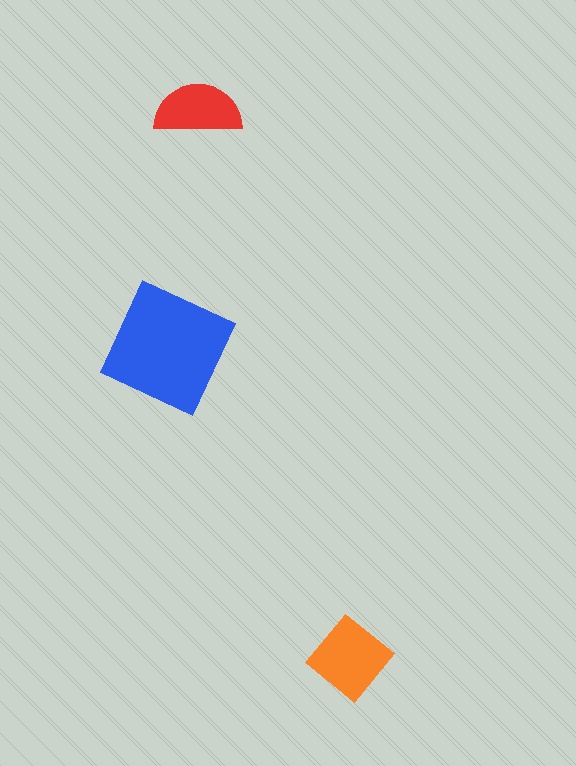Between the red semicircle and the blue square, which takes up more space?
The blue square.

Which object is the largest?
The blue square.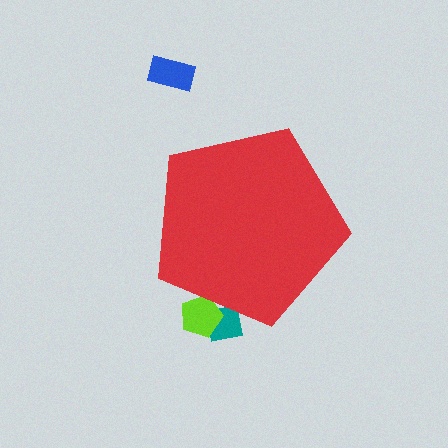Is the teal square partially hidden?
Yes, the teal square is partially hidden behind the red pentagon.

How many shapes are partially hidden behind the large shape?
2 shapes are partially hidden.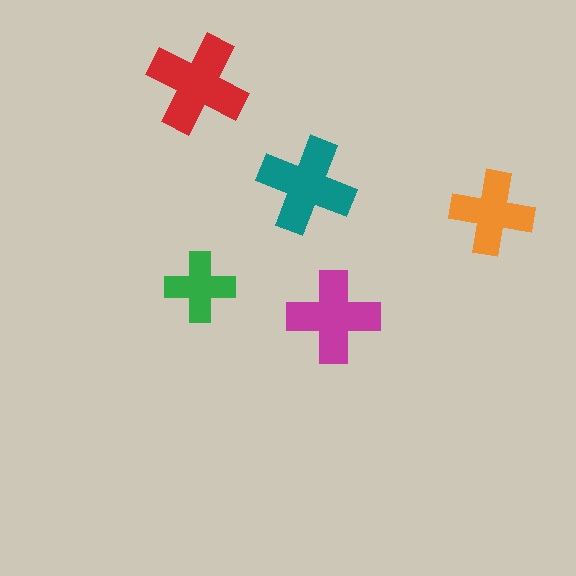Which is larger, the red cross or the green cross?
The red one.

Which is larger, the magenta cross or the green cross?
The magenta one.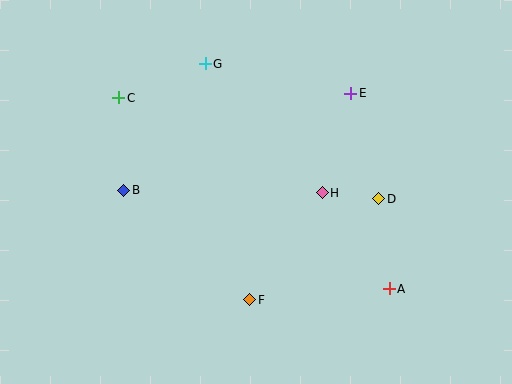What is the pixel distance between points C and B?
The distance between C and B is 93 pixels.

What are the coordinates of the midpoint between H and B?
The midpoint between H and B is at (223, 191).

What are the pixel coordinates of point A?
Point A is at (389, 289).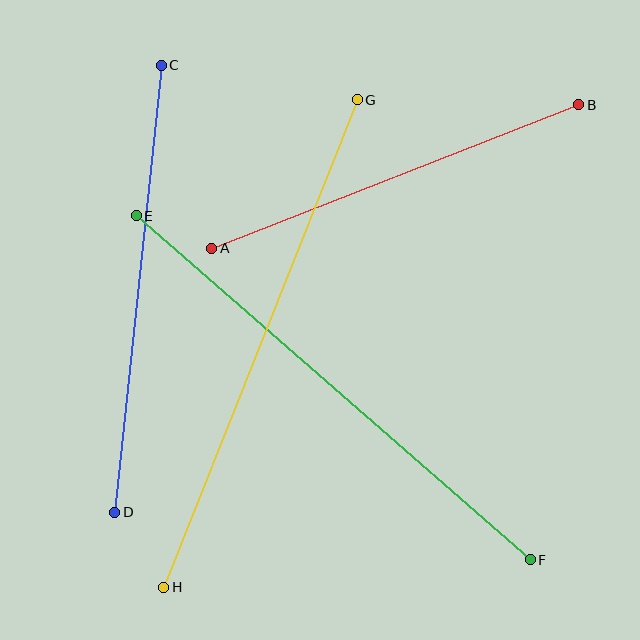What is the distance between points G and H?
The distance is approximately 525 pixels.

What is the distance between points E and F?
The distance is approximately 523 pixels.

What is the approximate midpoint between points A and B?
The midpoint is at approximately (395, 176) pixels.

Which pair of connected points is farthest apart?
Points G and H are farthest apart.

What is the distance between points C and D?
The distance is approximately 449 pixels.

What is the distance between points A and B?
The distance is approximately 394 pixels.